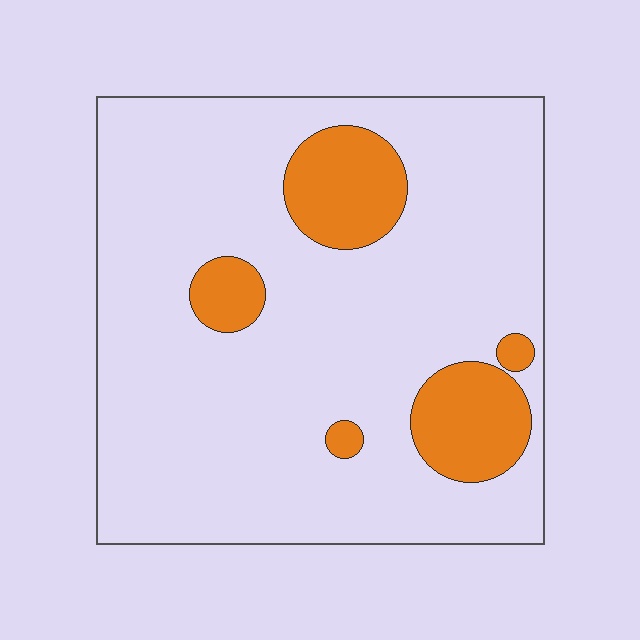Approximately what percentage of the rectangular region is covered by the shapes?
Approximately 15%.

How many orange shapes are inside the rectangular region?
5.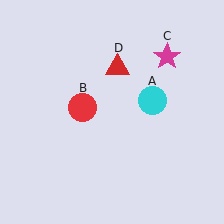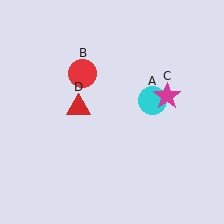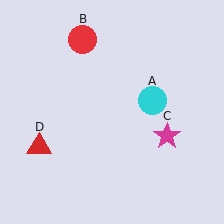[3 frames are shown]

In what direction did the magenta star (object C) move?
The magenta star (object C) moved down.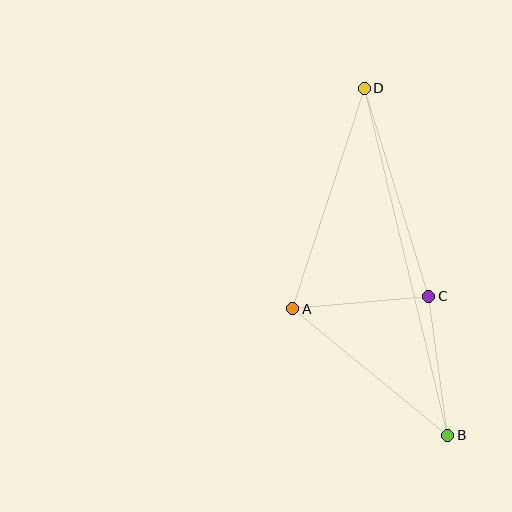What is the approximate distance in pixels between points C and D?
The distance between C and D is approximately 218 pixels.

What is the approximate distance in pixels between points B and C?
The distance between B and C is approximately 140 pixels.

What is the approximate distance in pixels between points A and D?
The distance between A and D is approximately 232 pixels.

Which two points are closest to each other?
Points A and C are closest to each other.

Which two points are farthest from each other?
Points B and D are farthest from each other.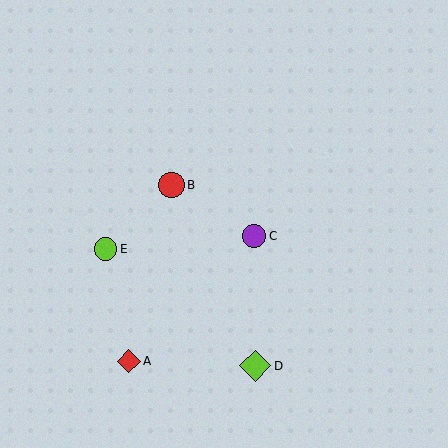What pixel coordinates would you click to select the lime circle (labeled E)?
Click at (105, 249) to select the lime circle E.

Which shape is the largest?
The lime diamond (labeled D) is the largest.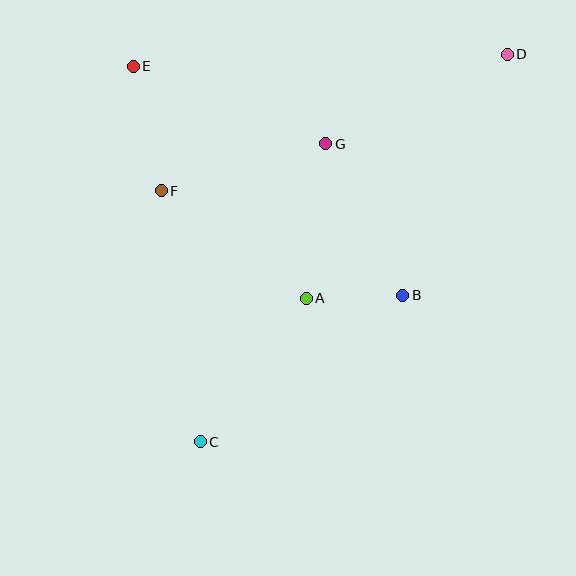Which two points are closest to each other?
Points A and B are closest to each other.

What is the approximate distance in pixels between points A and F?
The distance between A and F is approximately 181 pixels.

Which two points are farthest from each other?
Points C and D are farthest from each other.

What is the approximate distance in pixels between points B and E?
The distance between B and E is approximately 354 pixels.